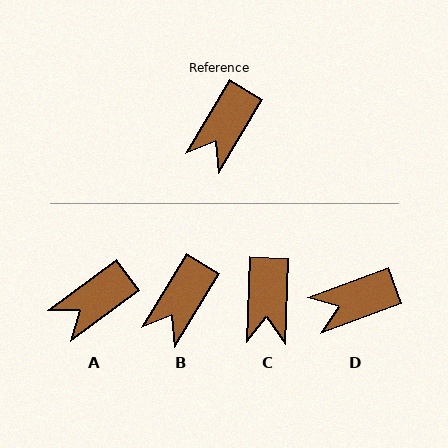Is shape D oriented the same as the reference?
No, it is off by about 38 degrees.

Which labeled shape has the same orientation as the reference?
B.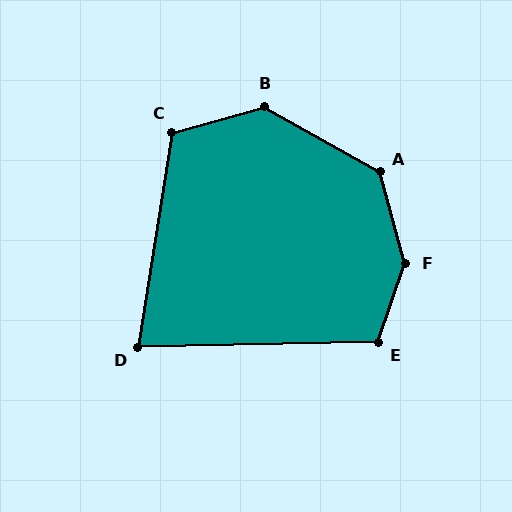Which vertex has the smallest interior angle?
D, at approximately 80 degrees.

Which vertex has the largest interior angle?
F, at approximately 145 degrees.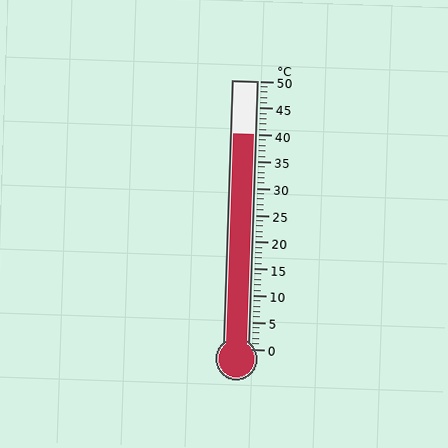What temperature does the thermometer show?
The thermometer shows approximately 40°C.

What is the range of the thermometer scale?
The thermometer scale ranges from 0°C to 50°C.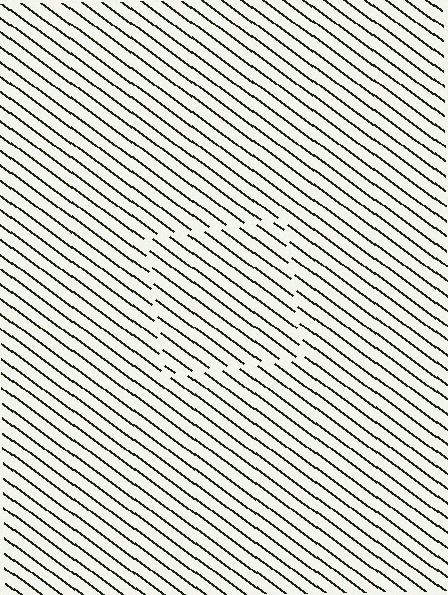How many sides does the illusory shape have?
4 sides — the line-ends trace a square.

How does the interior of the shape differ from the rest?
The interior of the shape contains the same grating, shifted by half a period — the contour is defined by the phase discontinuity where line-ends from the inner and outer gratings abut.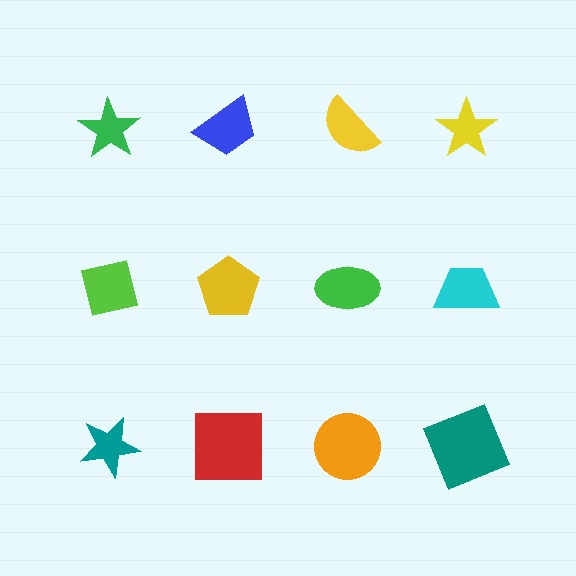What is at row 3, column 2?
A red square.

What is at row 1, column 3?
A yellow semicircle.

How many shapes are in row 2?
4 shapes.